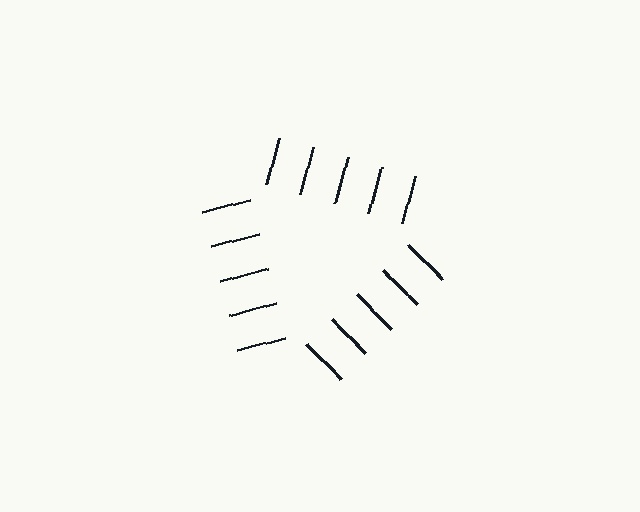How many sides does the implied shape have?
3 sides — the line-ends trace a triangle.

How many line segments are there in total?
15 — 5 along each of the 3 edges.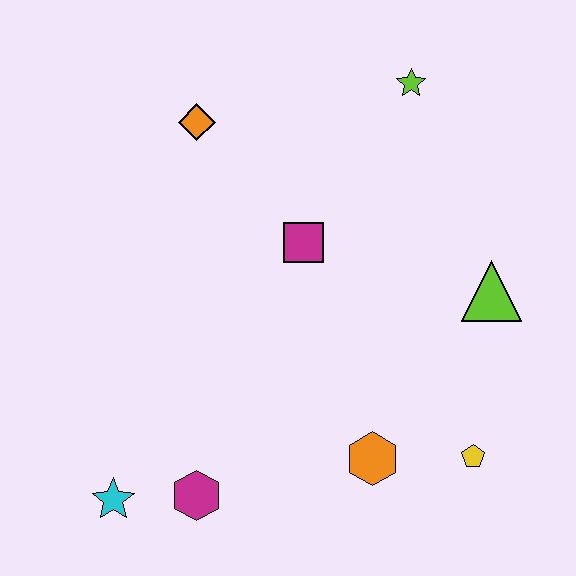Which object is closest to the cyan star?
The magenta hexagon is closest to the cyan star.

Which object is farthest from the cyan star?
The lime star is farthest from the cyan star.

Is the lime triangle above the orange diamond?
No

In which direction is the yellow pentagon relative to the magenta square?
The yellow pentagon is below the magenta square.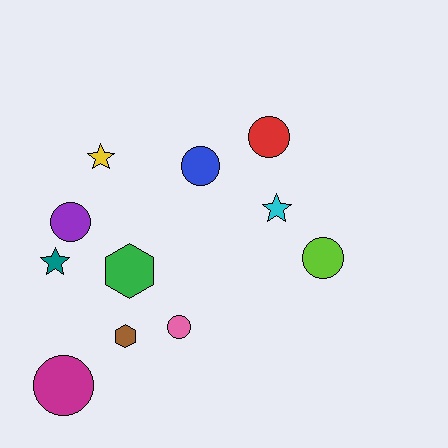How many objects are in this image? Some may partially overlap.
There are 11 objects.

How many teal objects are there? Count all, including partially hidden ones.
There is 1 teal object.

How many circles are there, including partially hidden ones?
There are 6 circles.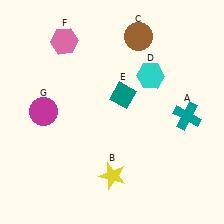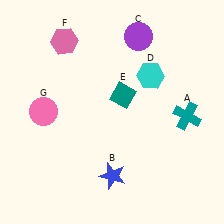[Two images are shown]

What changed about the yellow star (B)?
In Image 1, B is yellow. In Image 2, it changed to blue.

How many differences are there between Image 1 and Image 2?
There are 3 differences between the two images.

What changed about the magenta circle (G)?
In Image 1, G is magenta. In Image 2, it changed to pink.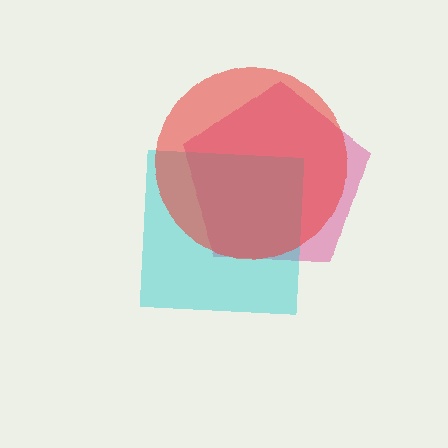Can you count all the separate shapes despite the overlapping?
Yes, there are 3 separate shapes.